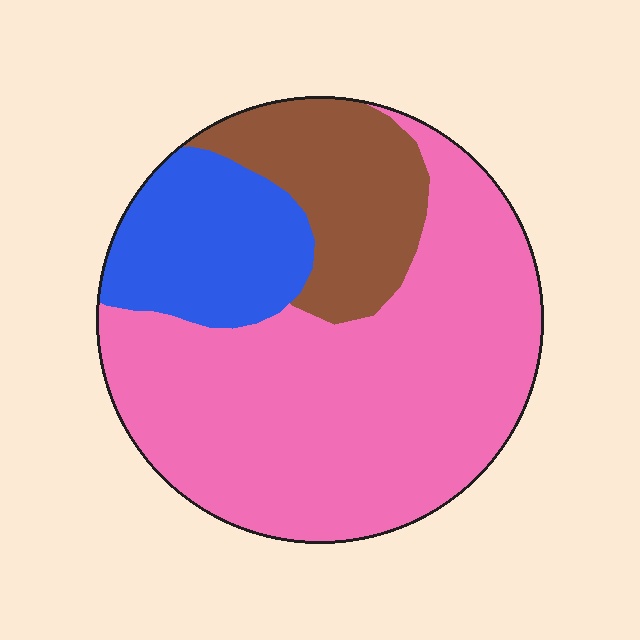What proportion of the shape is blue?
Blue covers around 20% of the shape.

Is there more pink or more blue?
Pink.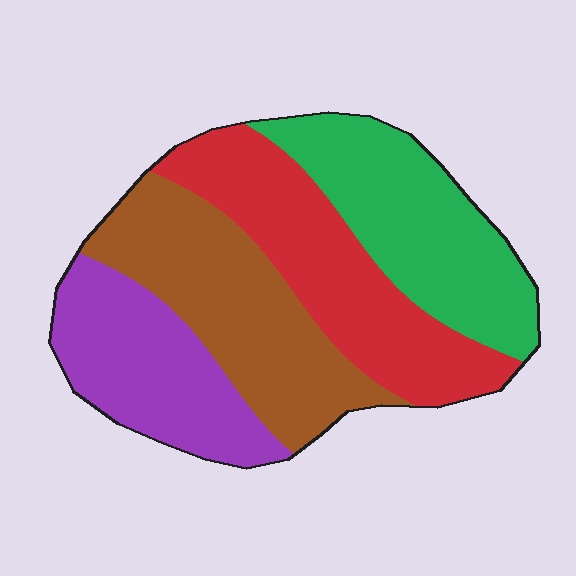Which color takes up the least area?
Purple, at roughly 20%.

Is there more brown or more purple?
Brown.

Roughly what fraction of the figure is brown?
Brown takes up between a sixth and a third of the figure.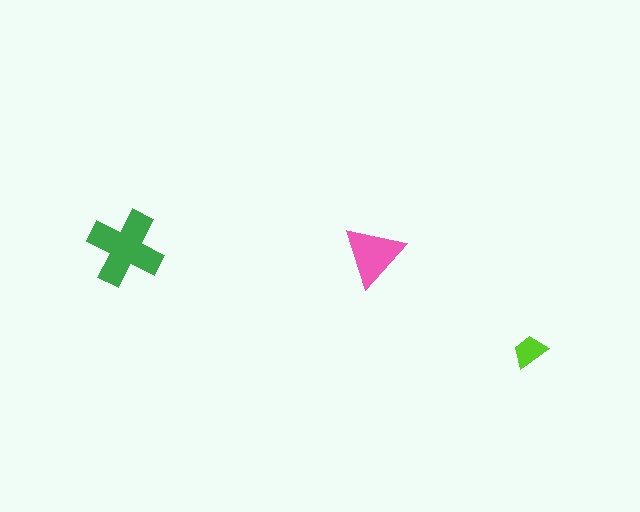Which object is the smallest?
The lime trapezoid.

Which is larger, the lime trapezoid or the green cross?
The green cross.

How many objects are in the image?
There are 3 objects in the image.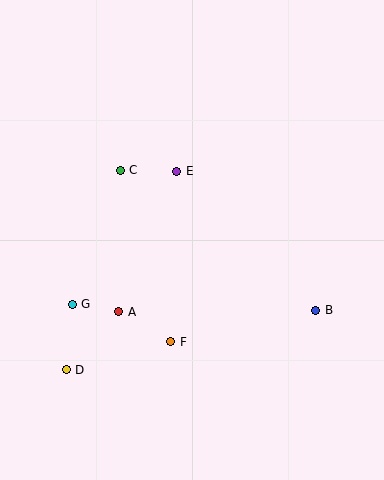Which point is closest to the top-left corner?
Point C is closest to the top-left corner.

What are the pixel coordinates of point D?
Point D is at (66, 370).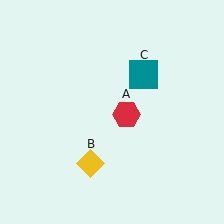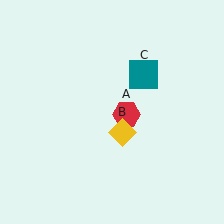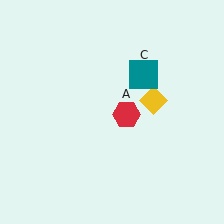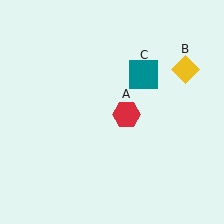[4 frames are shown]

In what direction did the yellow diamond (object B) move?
The yellow diamond (object B) moved up and to the right.